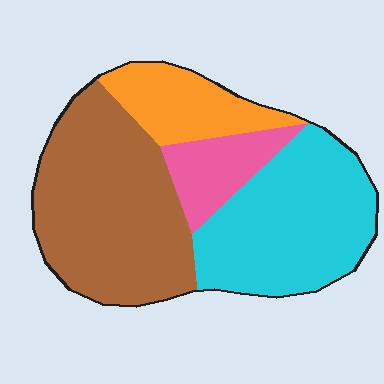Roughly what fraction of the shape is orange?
Orange covers roughly 15% of the shape.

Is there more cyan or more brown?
Brown.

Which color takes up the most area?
Brown, at roughly 40%.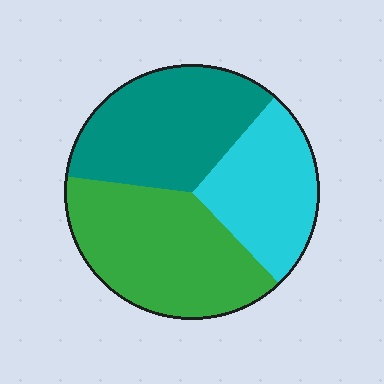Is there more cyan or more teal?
Teal.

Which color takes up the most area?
Green, at roughly 40%.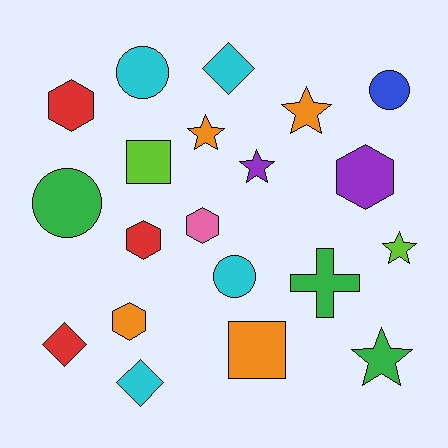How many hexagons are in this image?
There are 5 hexagons.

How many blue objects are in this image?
There is 1 blue object.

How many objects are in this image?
There are 20 objects.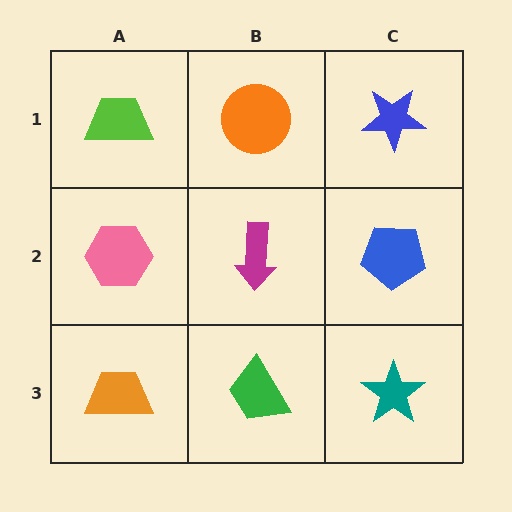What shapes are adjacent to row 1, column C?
A blue pentagon (row 2, column C), an orange circle (row 1, column B).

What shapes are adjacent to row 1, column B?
A magenta arrow (row 2, column B), a lime trapezoid (row 1, column A), a blue star (row 1, column C).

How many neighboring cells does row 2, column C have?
3.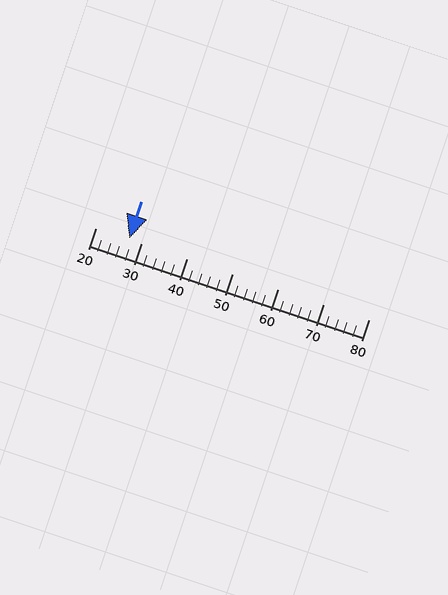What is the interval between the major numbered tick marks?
The major tick marks are spaced 10 units apart.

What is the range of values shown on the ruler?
The ruler shows values from 20 to 80.